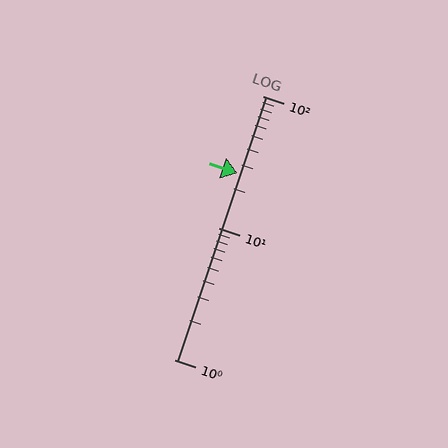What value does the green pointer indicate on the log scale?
The pointer indicates approximately 26.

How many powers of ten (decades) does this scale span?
The scale spans 2 decades, from 1 to 100.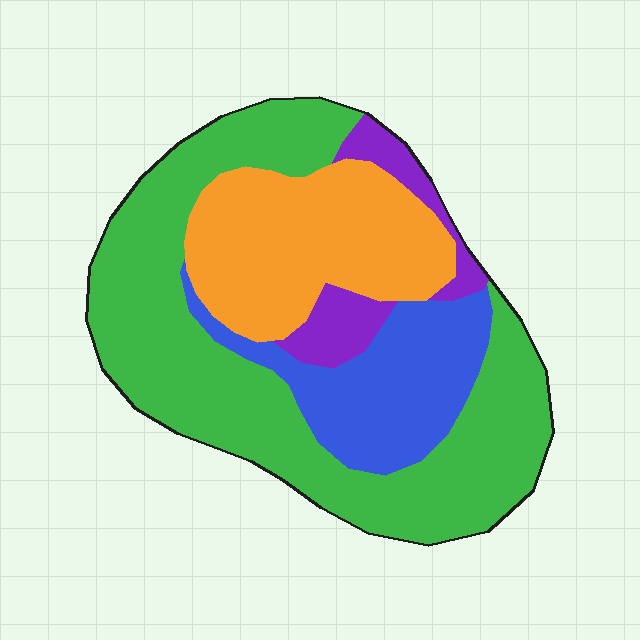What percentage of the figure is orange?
Orange covers roughly 25% of the figure.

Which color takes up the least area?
Purple, at roughly 10%.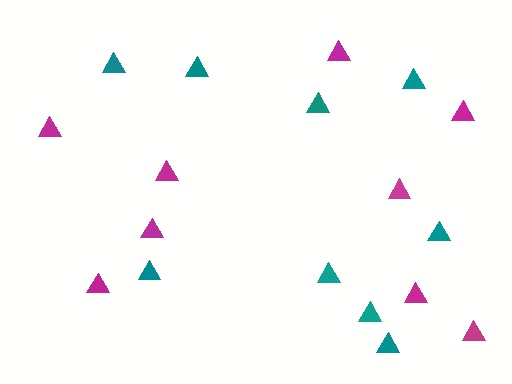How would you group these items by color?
There are 2 groups: one group of teal triangles (9) and one group of magenta triangles (9).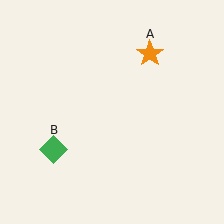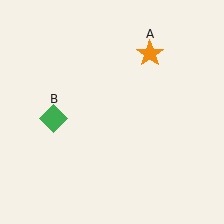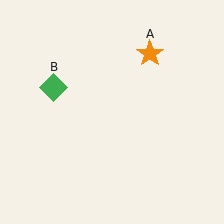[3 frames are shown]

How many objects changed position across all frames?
1 object changed position: green diamond (object B).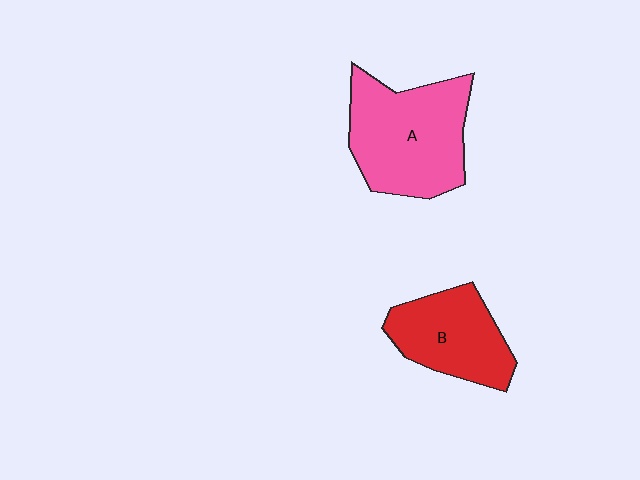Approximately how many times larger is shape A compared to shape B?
Approximately 1.4 times.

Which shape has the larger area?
Shape A (pink).